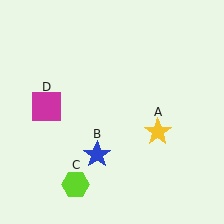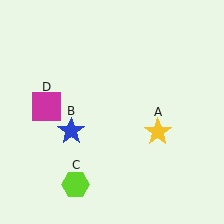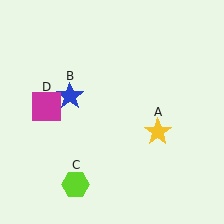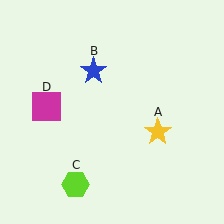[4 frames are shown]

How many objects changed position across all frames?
1 object changed position: blue star (object B).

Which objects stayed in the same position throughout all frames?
Yellow star (object A) and lime hexagon (object C) and magenta square (object D) remained stationary.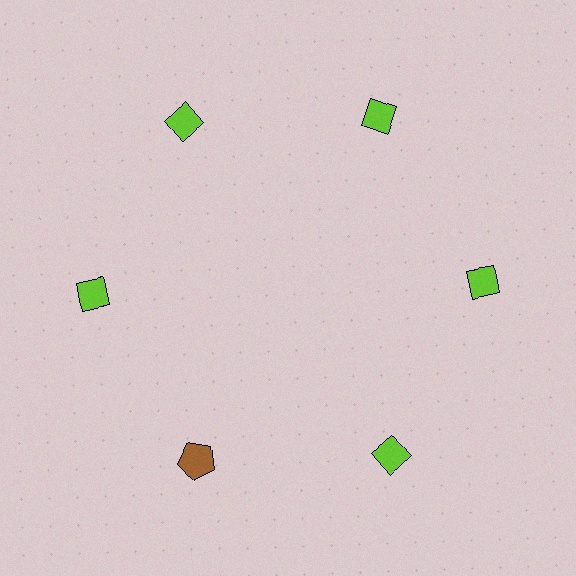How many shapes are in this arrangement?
There are 6 shapes arranged in a ring pattern.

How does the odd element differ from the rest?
It differs in both color (brown instead of lime) and shape (pentagon instead of diamond).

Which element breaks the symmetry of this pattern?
The brown pentagon at roughly the 7 o'clock position breaks the symmetry. All other shapes are lime diamonds.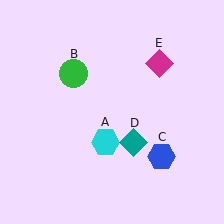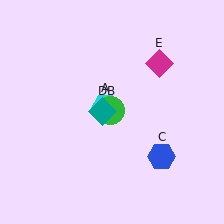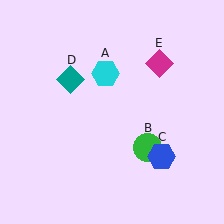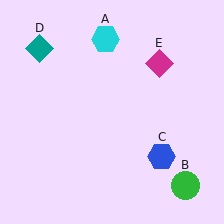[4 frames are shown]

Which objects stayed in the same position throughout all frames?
Blue hexagon (object C) and magenta diamond (object E) remained stationary.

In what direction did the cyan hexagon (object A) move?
The cyan hexagon (object A) moved up.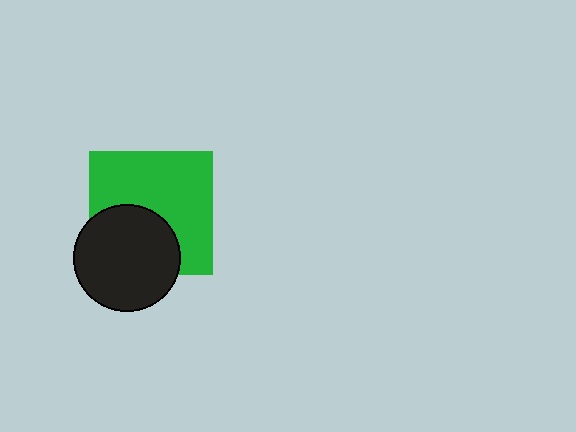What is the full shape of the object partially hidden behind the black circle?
The partially hidden object is a green square.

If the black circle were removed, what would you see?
You would see the complete green square.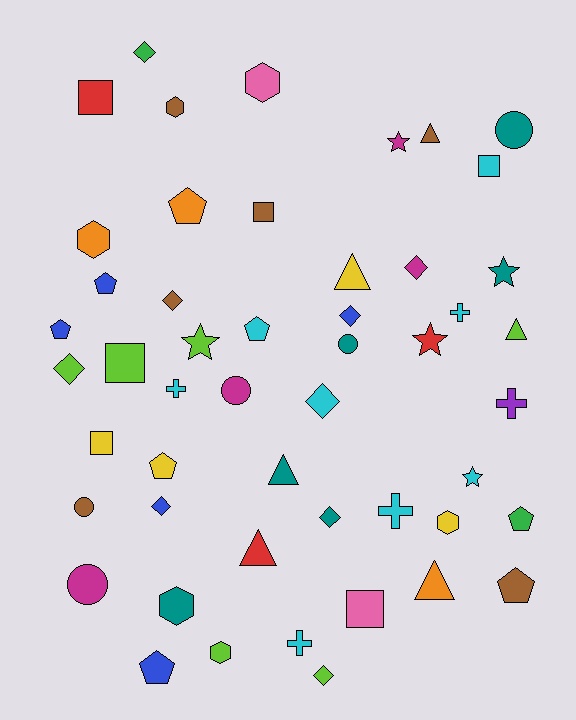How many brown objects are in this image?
There are 6 brown objects.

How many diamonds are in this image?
There are 9 diamonds.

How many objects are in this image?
There are 50 objects.